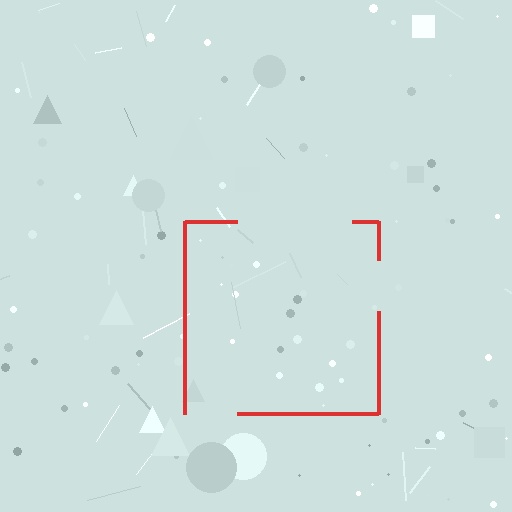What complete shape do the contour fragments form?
The contour fragments form a square.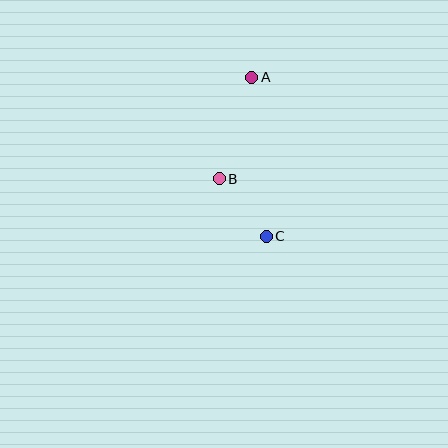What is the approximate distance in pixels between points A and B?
The distance between A and B is approximately 107 pixels.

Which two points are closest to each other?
Points B and C are closest to each other.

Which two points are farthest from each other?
Points A and C are farthest from each other.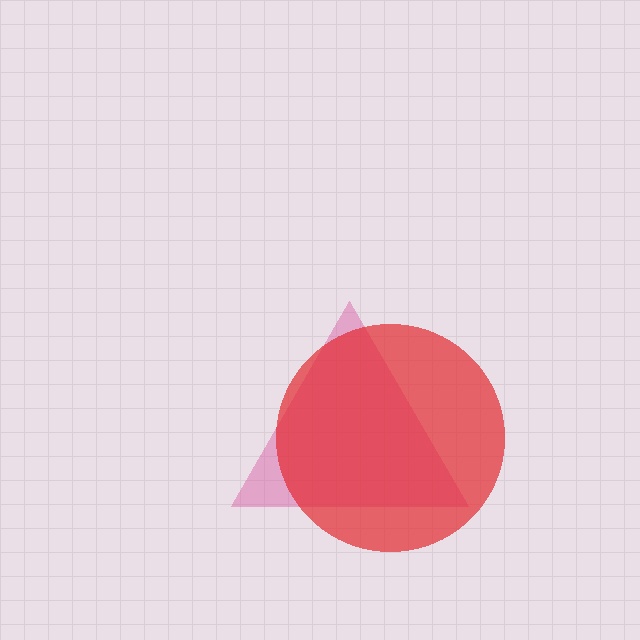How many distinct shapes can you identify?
There are 2 distinct shapes: a pink triangle, a red circle.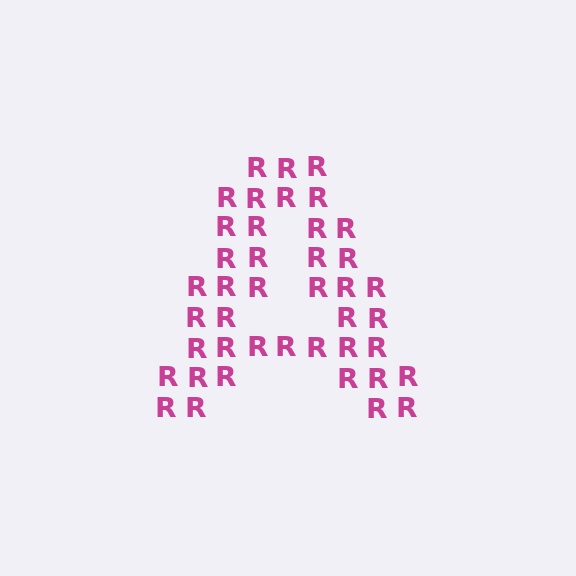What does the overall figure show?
The overall figure shows the letter A.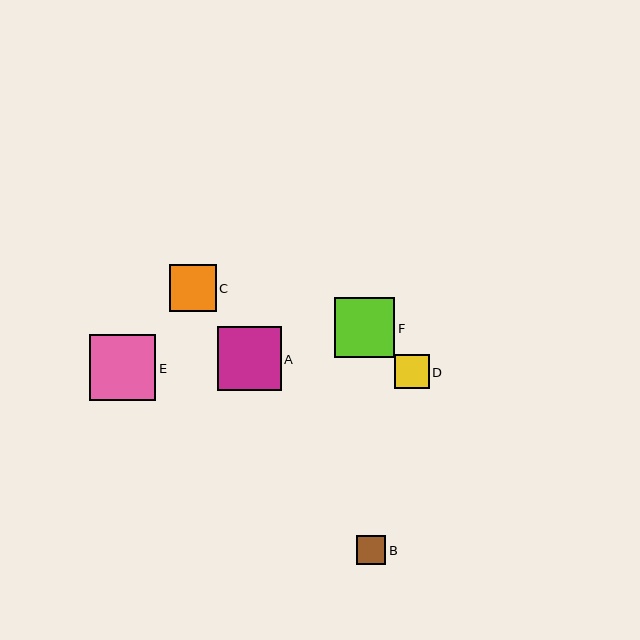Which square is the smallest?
Square B is the smallest with a size of approximately 30 pixels.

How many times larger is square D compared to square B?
Square D is approximately 1.2 times the size of square B.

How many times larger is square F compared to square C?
Square F is approximately 1.3 times the size of square C.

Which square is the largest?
Square E is the largest with a size of approximately 66 pixels.